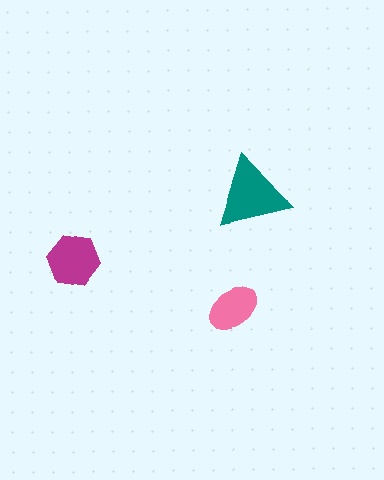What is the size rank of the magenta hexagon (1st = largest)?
2nd.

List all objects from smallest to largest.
The pink ellipse, the magenta hexagon, the teal triangle.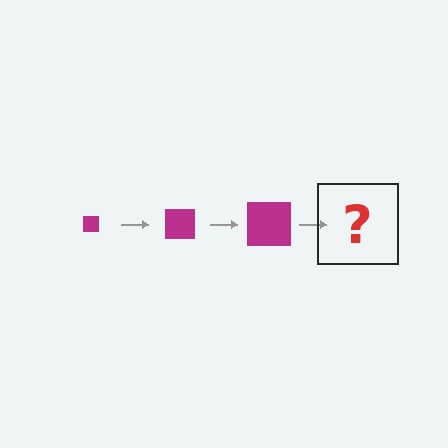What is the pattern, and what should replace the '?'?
The pattern is that the square gets progressively larger each step. The '?' should be a magenta square, larger than the previous one.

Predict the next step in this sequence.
The next step is a magenta square, larger than the previous one.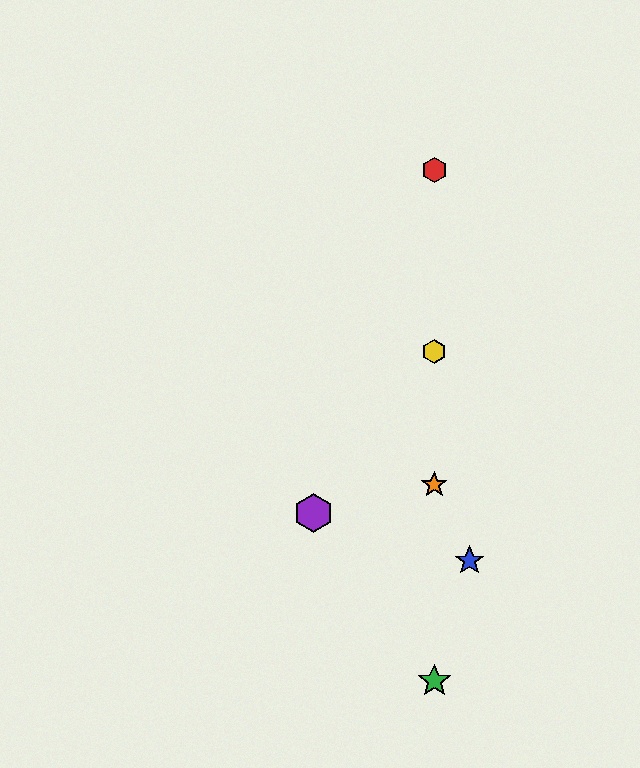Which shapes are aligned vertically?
The red hexagon, the green star, the yellow hexagon, the orange star are aligned vertically.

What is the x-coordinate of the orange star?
The orange star is at x≈434.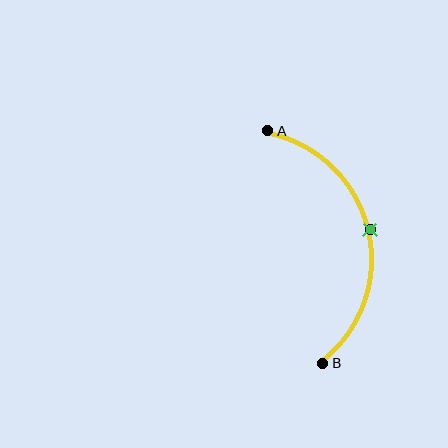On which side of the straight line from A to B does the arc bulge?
The arc bulges to the right of the straight line connecting A and B.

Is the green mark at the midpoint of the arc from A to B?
Yes. The green mark lies on the arc at equal arc-length from both A and B — it is the arc midpoint.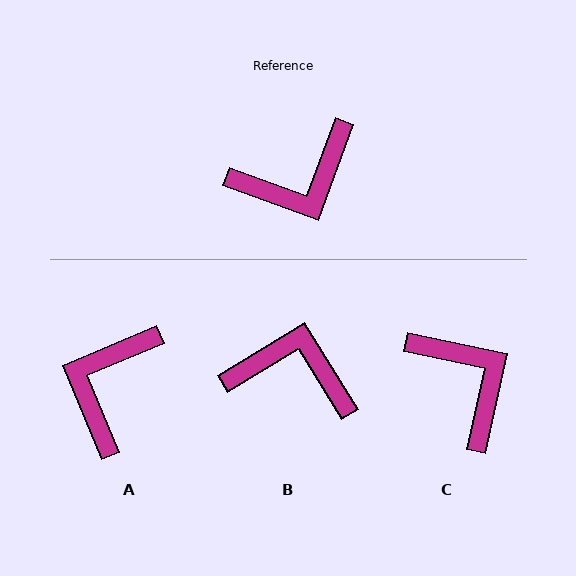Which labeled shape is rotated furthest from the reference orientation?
B, about 141 degrees away.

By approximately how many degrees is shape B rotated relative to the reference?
Approximately 141 degrees counter-clockwise.